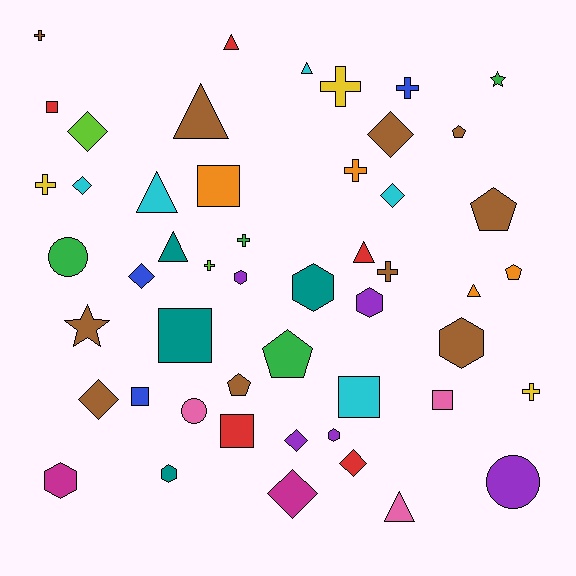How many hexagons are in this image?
There are 7 hexagons.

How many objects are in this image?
There are 50 objects.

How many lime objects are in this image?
There are 2 lime objects.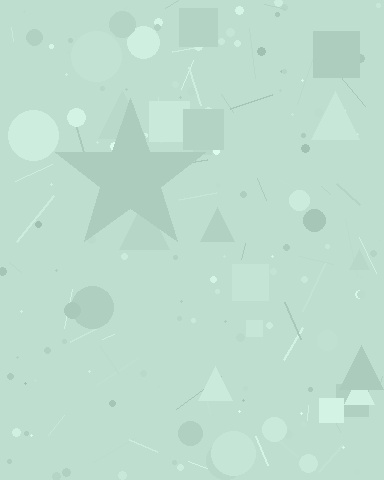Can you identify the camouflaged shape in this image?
The camouflaged shape is a star.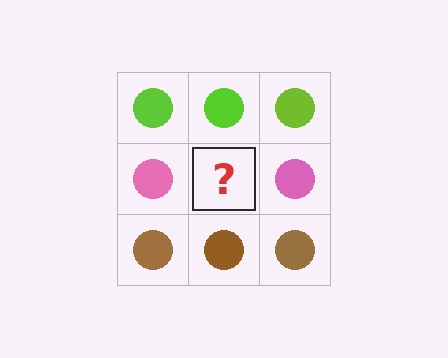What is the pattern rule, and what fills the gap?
The rule is that each row has a consistent color. The gap should be filled with a pink circle.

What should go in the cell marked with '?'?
The missing cell should contain a pink circle.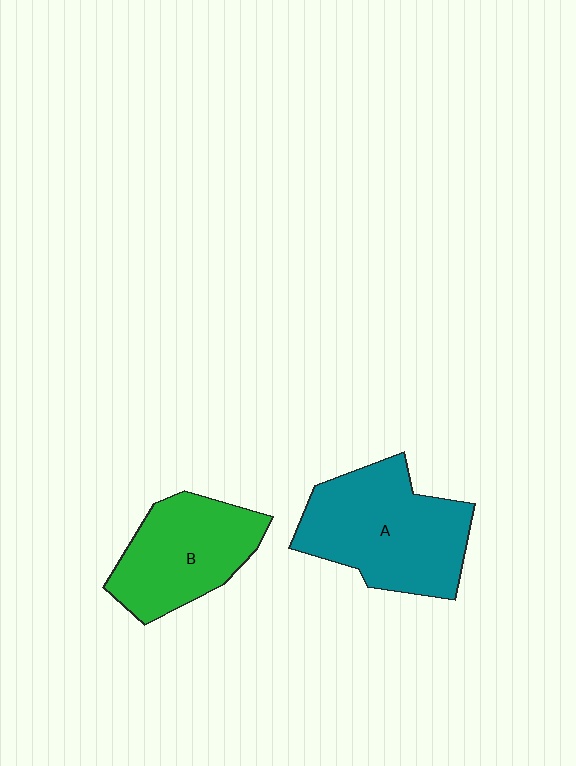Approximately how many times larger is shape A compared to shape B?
Approximately 1.3 times.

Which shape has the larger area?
Shape A (teal).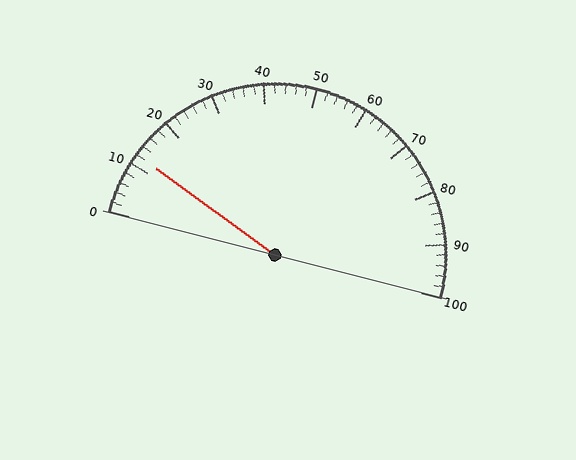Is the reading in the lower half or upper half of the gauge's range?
The reading is in the lower half of the range (0 to 100).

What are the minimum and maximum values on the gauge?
The gauge ranges from 0 to 100.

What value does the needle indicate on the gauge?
The needle indicates approximately 12.